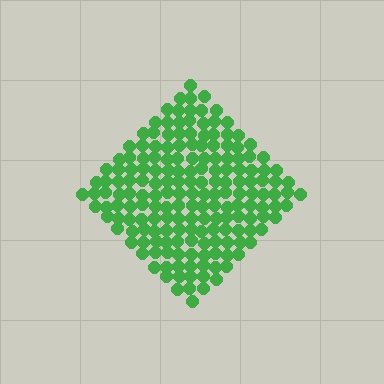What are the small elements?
The small elements are circles.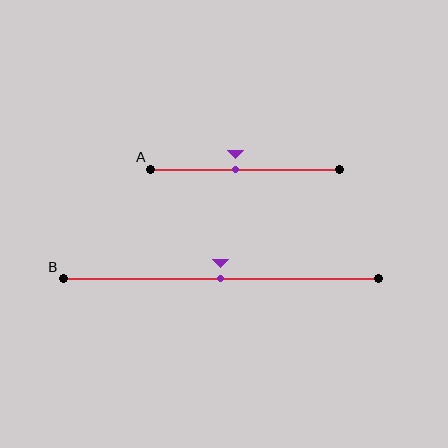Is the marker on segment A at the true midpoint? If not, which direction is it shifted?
No, the marker on segment A is shifted to the left by about 5% of the segment length.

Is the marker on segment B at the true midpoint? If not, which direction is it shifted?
Yes, the marker on segment B is at the true midpoint.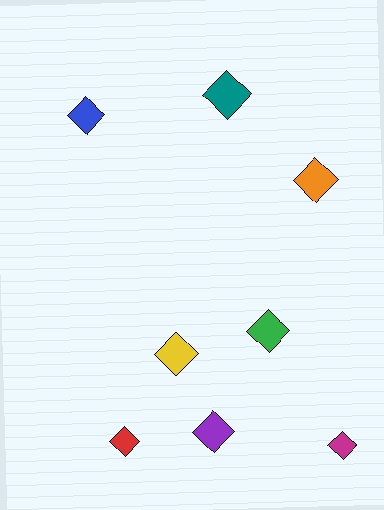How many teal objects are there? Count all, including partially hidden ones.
There is 1 teal object.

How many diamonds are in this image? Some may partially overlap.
There are 8 diamonds.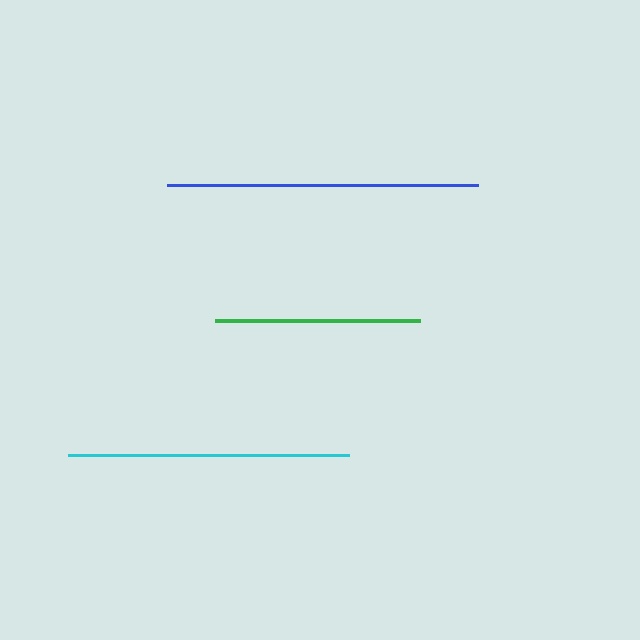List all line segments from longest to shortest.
From longest to shortest: blue, cyan, green.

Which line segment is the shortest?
The green line is the shortest at approximately 205 pixels.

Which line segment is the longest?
The blue line is the longest at approximately 312 pixels.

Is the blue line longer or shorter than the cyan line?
The blue line is longer than the cyan line.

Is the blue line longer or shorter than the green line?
The blue line is longer than the green line.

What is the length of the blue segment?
The blue segment is approximately 312 pixels long.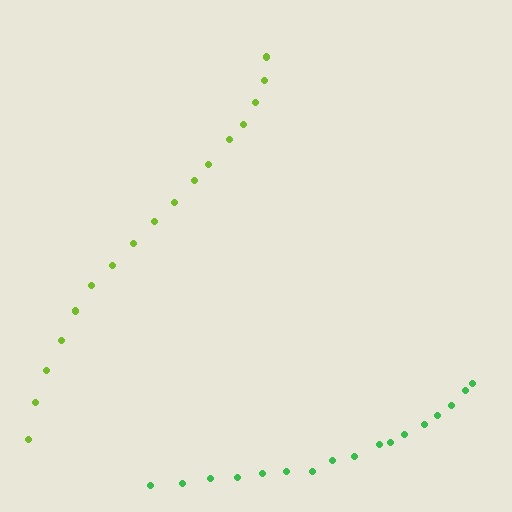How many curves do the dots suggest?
There are 2 distinct paths.